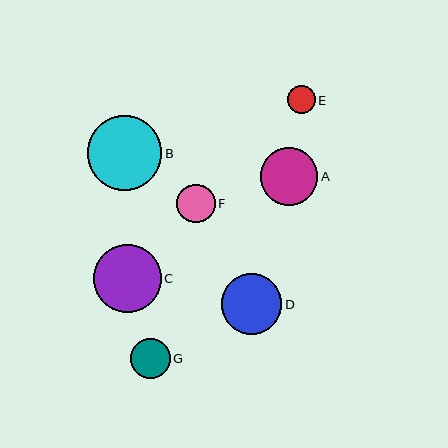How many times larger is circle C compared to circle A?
Circle C is approximately 1.2 times the size of circle A.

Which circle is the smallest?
Circle E is the smallest with a size of approximately 28 pixels.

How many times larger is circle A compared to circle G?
Circle A is approximately 1.5 times the size of circle G.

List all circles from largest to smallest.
From largest to smallest: B, C, D, A, G, F, E.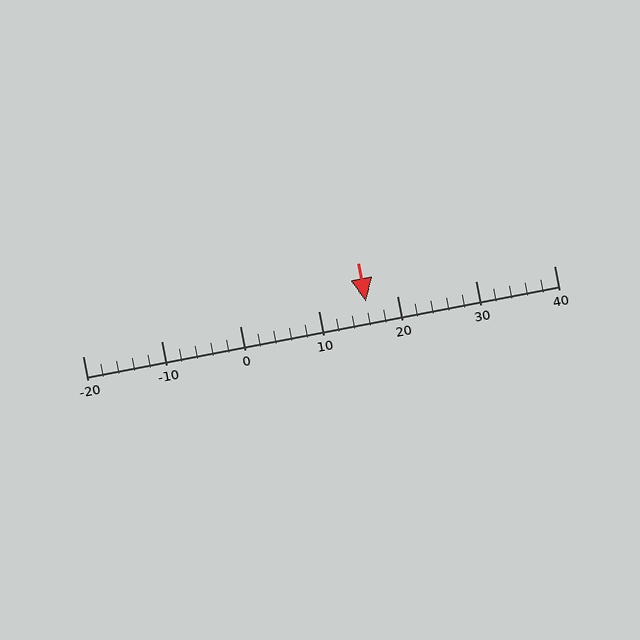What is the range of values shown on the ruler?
The ruler shows values from -20 to 40.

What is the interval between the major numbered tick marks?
The major tick marks are spaced 10 units apart.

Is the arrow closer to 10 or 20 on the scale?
The arrow is closer to 20.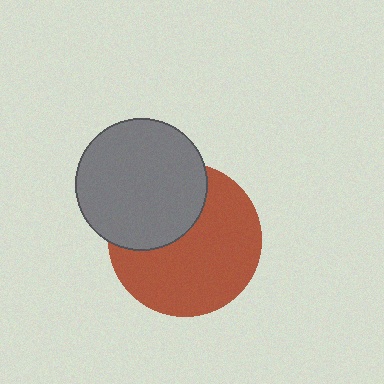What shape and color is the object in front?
The object in front is a gray circle.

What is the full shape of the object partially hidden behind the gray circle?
The partially hidden object is a brown circle.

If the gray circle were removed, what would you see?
You would see the complete brown circle.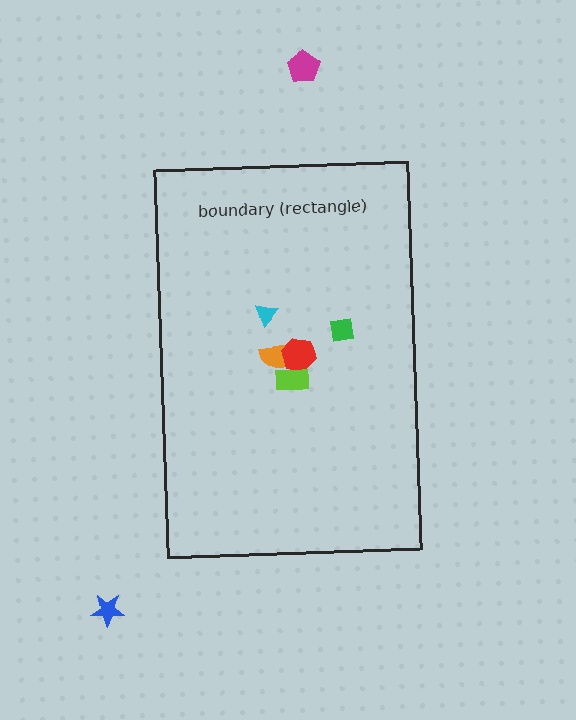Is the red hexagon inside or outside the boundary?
Inside.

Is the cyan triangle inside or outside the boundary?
Inside.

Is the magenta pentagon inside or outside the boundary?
Outside.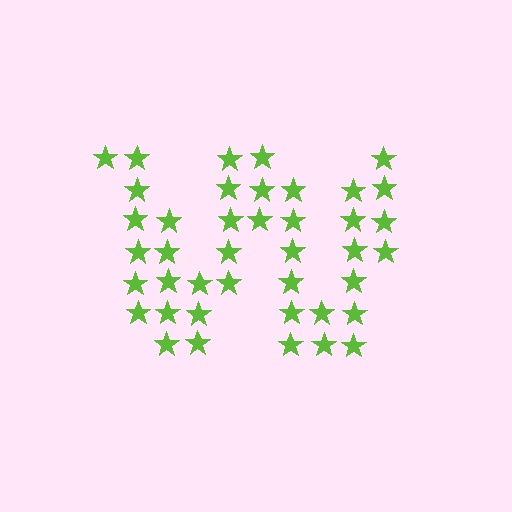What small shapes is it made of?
It is made of small stars.